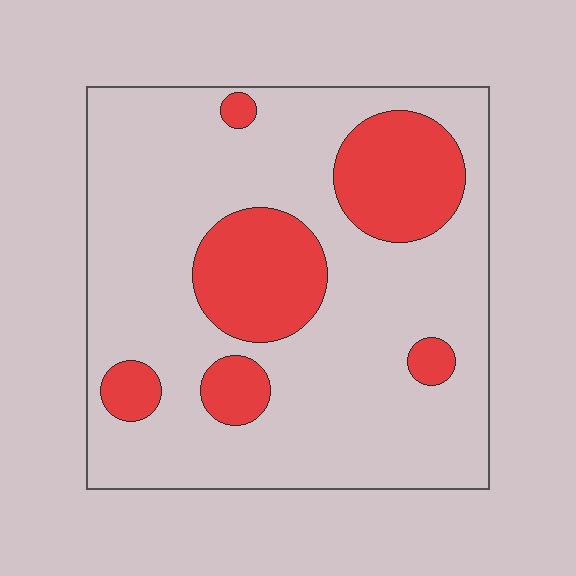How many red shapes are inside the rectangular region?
6.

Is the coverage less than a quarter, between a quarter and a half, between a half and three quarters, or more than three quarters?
Less than a quarter.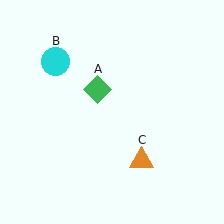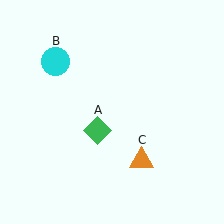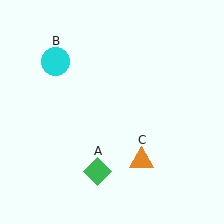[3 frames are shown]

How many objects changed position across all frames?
1 object changed position: green diamond (object A).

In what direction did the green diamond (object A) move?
The green diamond (object A) moved down.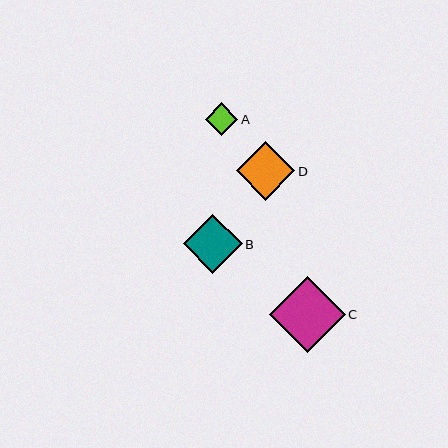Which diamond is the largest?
Diamond C is the largest with a size of approximately 76 pixels.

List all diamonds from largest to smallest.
From largest to smallest: C, B, D, A.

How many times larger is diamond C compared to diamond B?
Diamond C is approximately 1.3 times the size of diamond B.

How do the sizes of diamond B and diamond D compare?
Diamond B and diamond D are approximately the same size.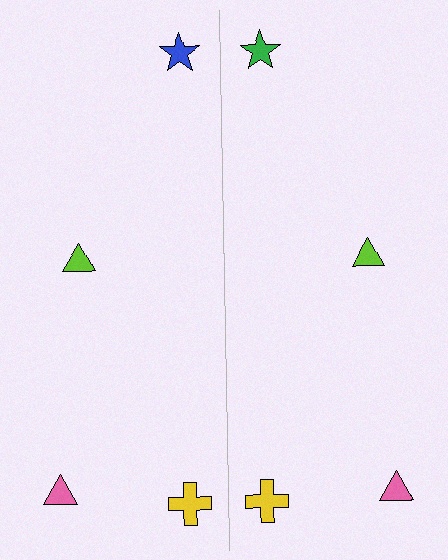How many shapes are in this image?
There are 8 shapes in this image.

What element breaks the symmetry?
The green star on the right side breaks the symmetry — its mirror counterpart is blue.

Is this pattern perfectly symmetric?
No, the pattern is not perfectly symmetric. The green star on the right side breaks the symmetry — its mirror counterpart is blue.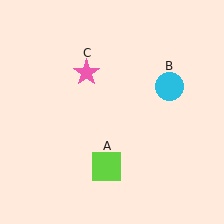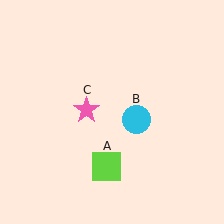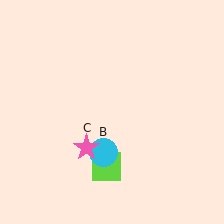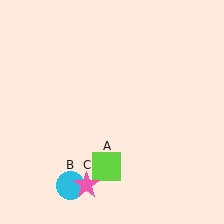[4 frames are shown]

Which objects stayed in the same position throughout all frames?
Lime square (object A) remained stationary.